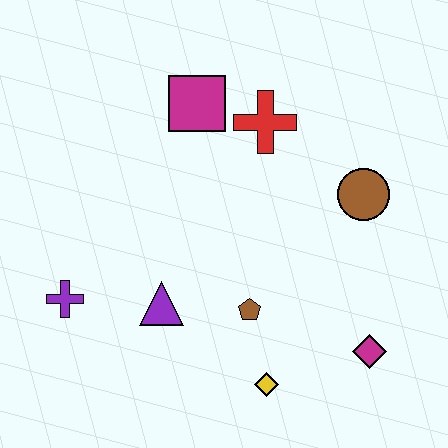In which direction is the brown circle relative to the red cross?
The brown circle is to the right of the red cross.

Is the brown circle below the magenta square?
Yes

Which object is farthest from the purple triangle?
The brown circle is farthest from the purple triangle.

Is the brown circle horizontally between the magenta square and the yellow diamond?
No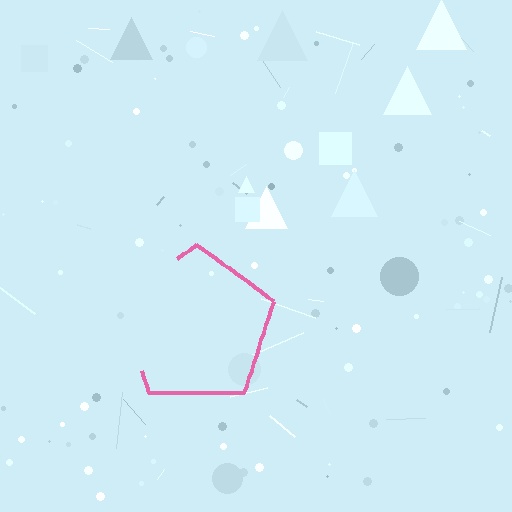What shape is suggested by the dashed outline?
The dashed outline suggests a pentagon.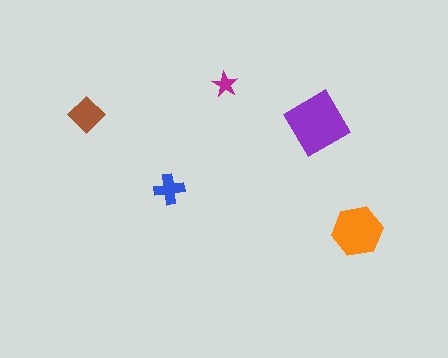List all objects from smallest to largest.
The magenta star, the blue cross, the brown diamond, the orange hexagon, the purple diamond.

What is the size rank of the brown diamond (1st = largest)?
3rd.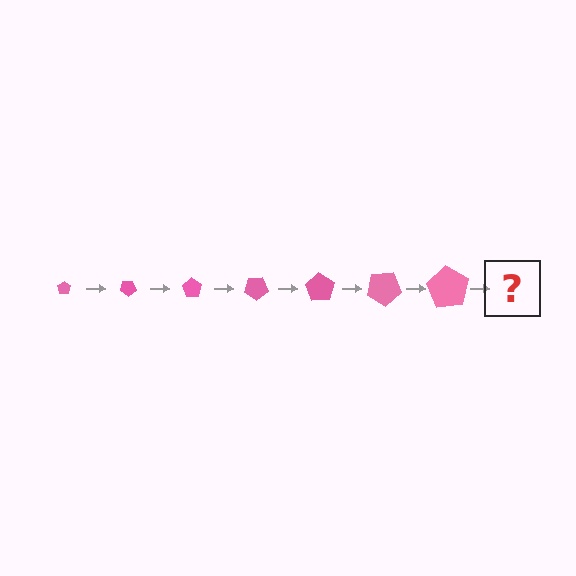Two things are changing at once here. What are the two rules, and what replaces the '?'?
The two rules are that the pentagon grows larger each step and it rotates 35 degrees each step. The '?' should be a pentagon, larger than the previous one and rotated 245 degrees from the start.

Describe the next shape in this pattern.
It should be a pentagon, larger than the previous one and rotated 245 degrees from the start.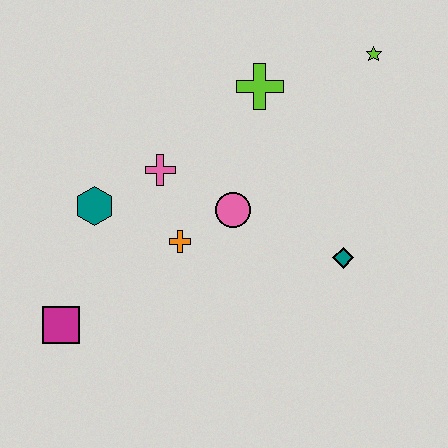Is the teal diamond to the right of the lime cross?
Yes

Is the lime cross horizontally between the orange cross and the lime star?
Yes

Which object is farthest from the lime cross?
The magenta square is farthest from the lime cross.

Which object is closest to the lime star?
The lime cross is closest to the lime star.